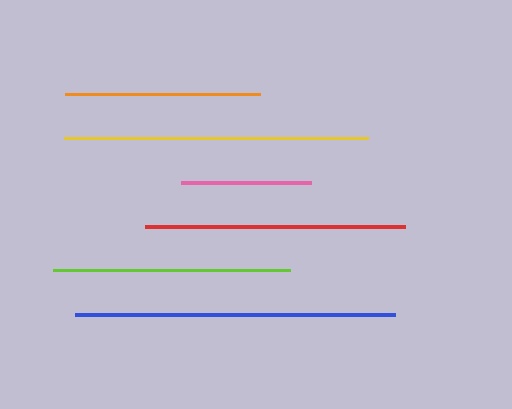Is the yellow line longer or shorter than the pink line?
The yellow line is longer than the pink line.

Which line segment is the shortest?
The pink line is the shortest at approximately 130 pixels.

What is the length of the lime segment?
The lime segment is approximately 237 pixels long.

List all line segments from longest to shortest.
From longest to shortest: blue, yellow, red, lime, orange, pink.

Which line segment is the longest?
The blue line is the longest at approximately 320 pixels.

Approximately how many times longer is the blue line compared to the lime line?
The blue line is approximately 1.3 times the length of the lime line.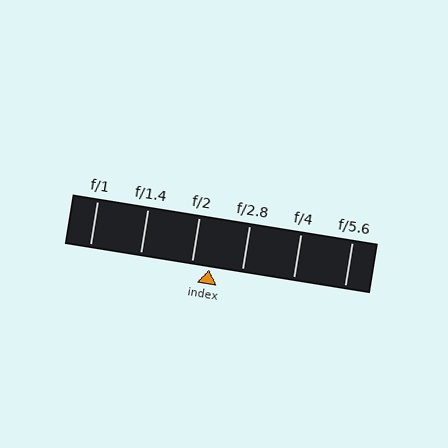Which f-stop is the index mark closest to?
The index mark is closest to f/2.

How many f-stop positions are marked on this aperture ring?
There are 6 f-stop positions marked.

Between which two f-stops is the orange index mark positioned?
The index mark is between f/2 and f/2.8.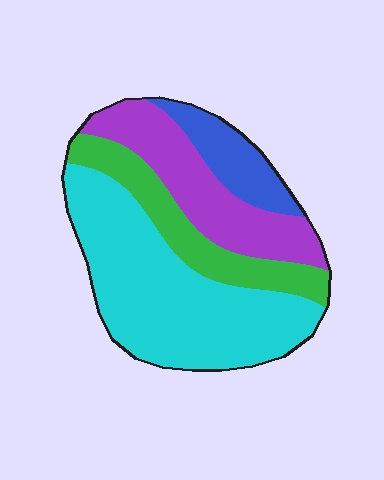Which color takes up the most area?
Cyan, at roughly 45%.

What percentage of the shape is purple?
Purple takes up about one quarter (1/4) of the shape.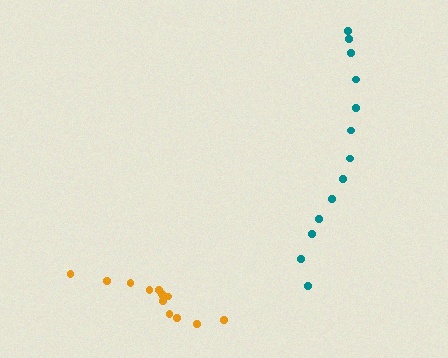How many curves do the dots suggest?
There are 2 distinct paths.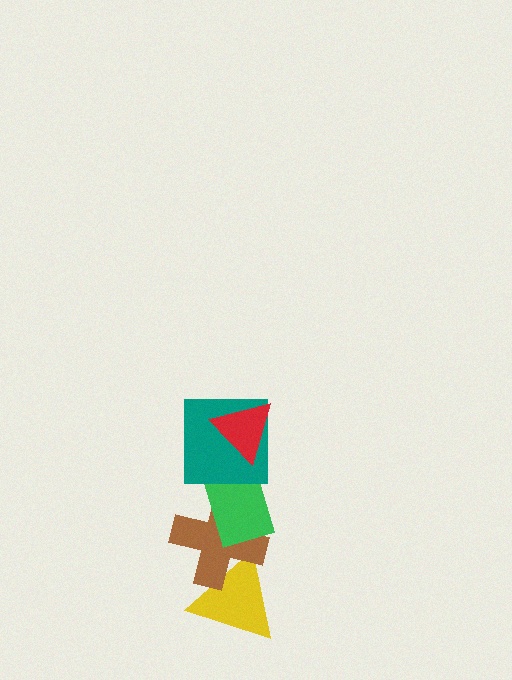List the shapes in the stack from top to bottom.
From top to bottom: the red triangle, the teal square, the green rectangle, the brown cross, the yellow triangle.